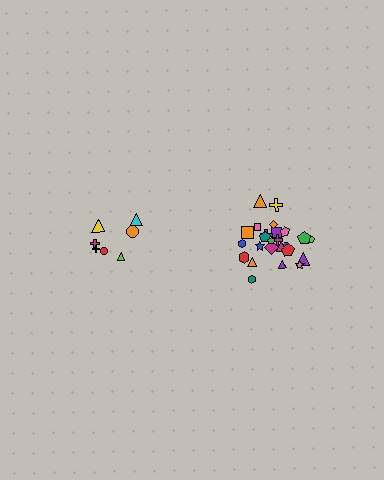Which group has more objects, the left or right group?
The right group.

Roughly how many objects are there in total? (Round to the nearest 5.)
Roughly 30 objects in total.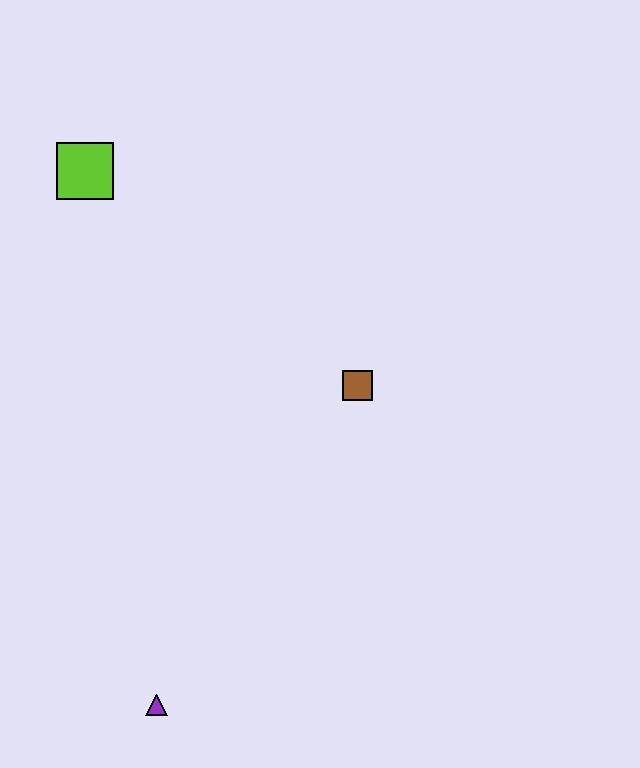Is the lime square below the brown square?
No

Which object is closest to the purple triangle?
The brown square is closest to the purple triangle.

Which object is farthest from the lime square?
The purple triangle is farthest from the lime square.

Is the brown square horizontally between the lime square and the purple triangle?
No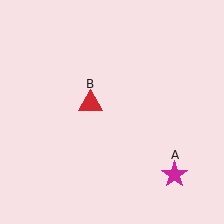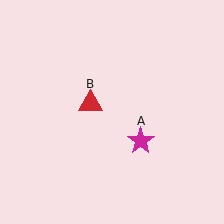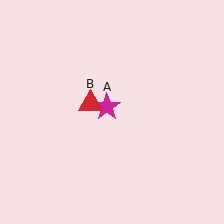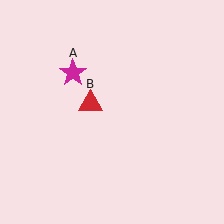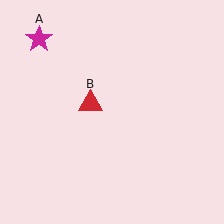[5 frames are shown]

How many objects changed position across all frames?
1 object changed position: magenta star (object A).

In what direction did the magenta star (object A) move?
The magenta star (object A) moved up and to the left.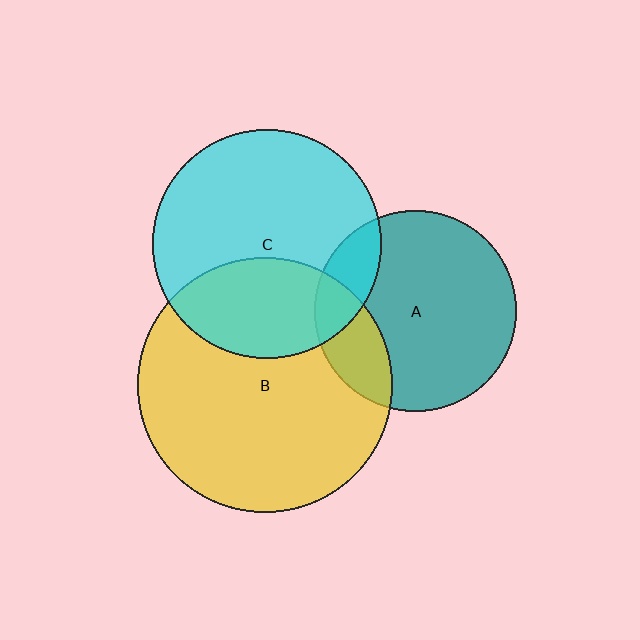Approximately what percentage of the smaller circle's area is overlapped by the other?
Approximately 15%.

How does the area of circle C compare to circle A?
Approximately 1.3 times.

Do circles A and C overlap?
Yes.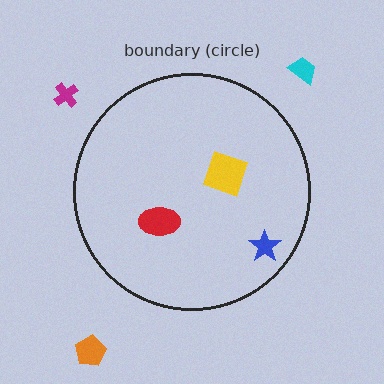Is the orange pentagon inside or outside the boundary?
Outside.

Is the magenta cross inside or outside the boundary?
Outside.